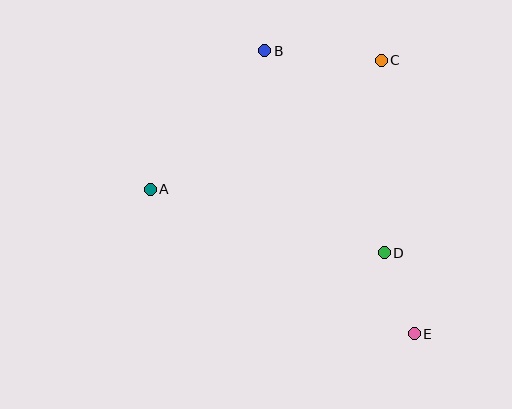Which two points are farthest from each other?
Points B and E are farthest from each other.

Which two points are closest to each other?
Points D and E are closest to each other.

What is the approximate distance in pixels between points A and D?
The distance between A and D is approximately 243 pixels.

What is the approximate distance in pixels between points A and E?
The distance between A and E is approximately 301 pixels.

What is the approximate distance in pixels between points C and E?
The distance between C and E is approximately 276 pixels.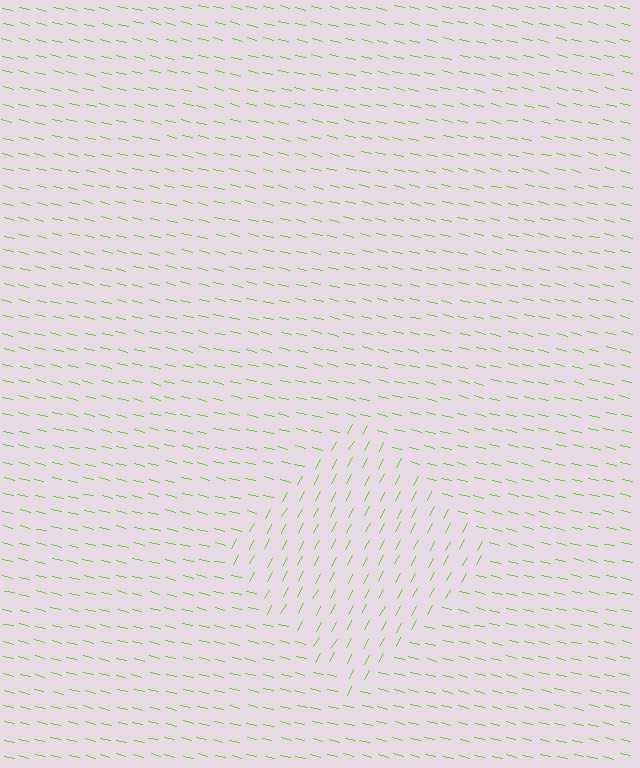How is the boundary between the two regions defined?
The boundary is defined purely by a change in line orientation (approximately 74 degrees difference). All lines are the same color and thickness.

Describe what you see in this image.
The image is filled with small lime line segments. A diamond region in the image has lines oriented differently from the surrounding lines, creating a visible texture boundary.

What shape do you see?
I see a diamond.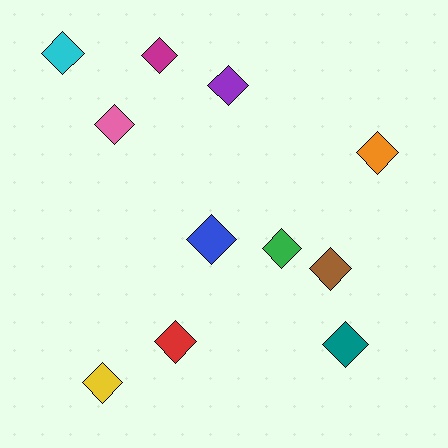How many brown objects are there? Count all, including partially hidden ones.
There is 1 brown object.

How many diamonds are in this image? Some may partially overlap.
There are 11 diamonds.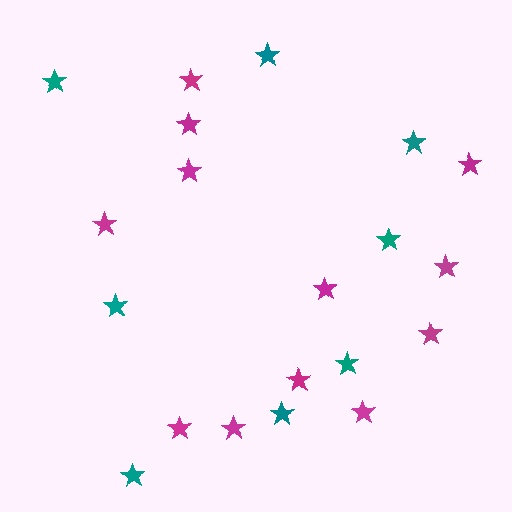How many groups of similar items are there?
There are 2 groups: one group of magenta stars (12) and one group of teal stars (8).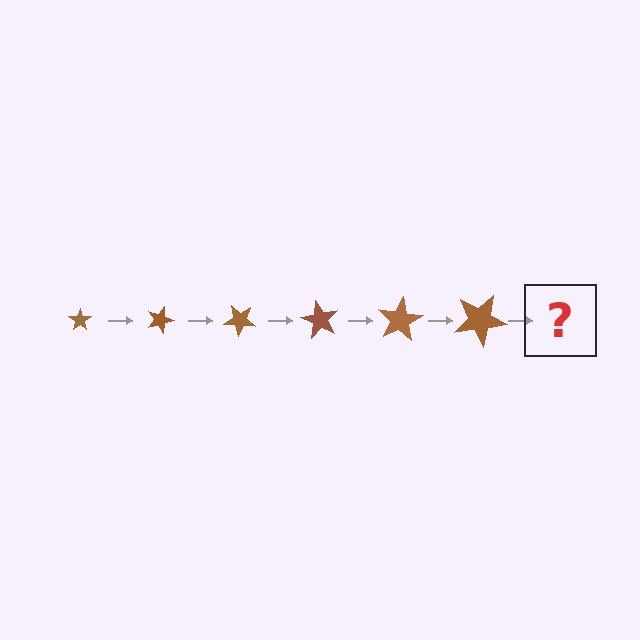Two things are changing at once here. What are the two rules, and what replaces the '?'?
The two rules are that the star grows larger each step and it rotates 20 degrees each step. The '?' should be a star, larger than the previous one and rotated 120 degrees from the start.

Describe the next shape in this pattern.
It should be a star, larger than the previous one and rotated 120 degrees from the start.